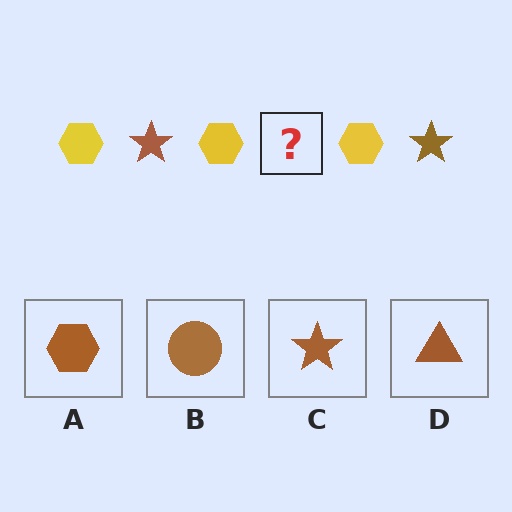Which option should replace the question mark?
Option C.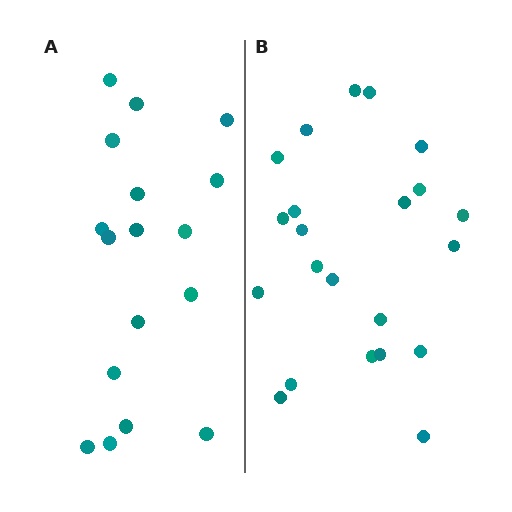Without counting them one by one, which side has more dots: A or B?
Region B (the right region) has more dots.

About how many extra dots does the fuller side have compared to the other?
Region B has about 5 more dots than region A.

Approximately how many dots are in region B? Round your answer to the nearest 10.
About 20 dots. (The exact count is 22, which rounds to 20.)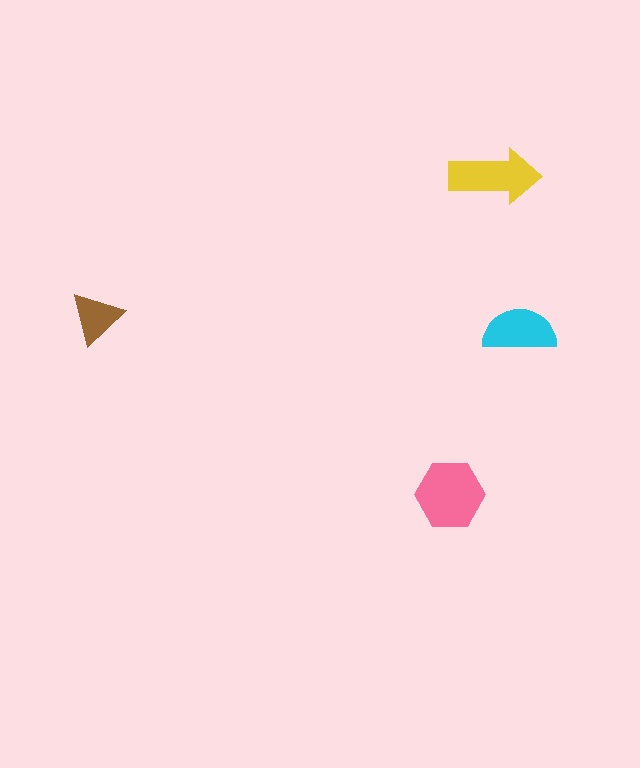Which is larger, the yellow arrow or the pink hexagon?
The pink hexagon.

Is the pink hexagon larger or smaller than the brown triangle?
Larger.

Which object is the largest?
The pink hexagon.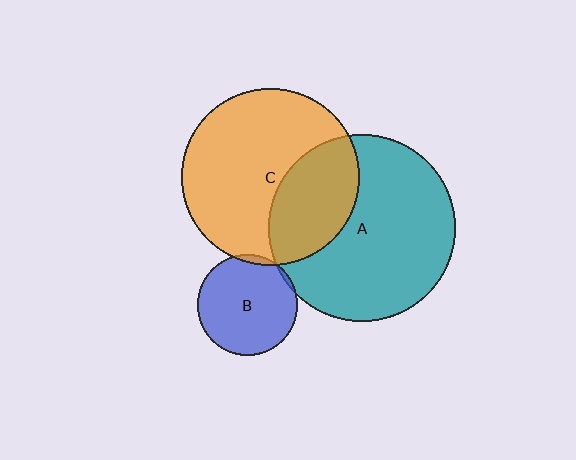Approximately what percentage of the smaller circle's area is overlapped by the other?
Approximately 30%.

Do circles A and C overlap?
Yes.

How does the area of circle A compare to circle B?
Approximately 3.4 times.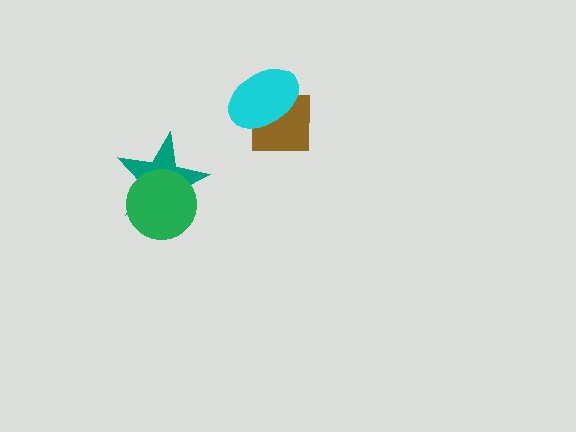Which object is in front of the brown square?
The cyan ellipse is in front of the brown square.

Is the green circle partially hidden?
No, no other shape covers it.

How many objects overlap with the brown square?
1 object overlaps with the brown square.